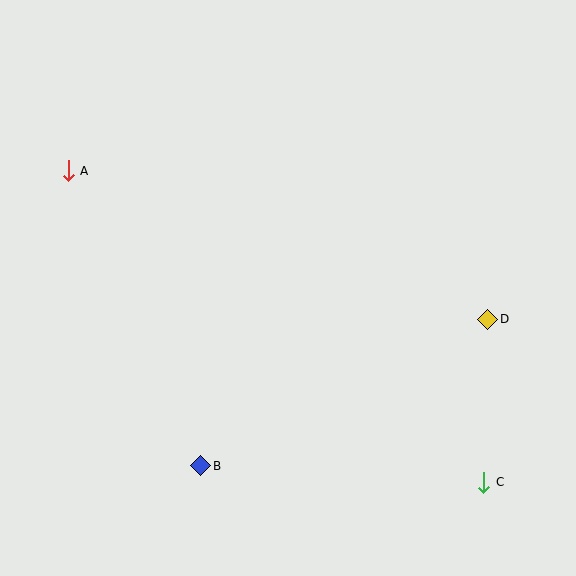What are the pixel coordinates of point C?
Point C is at (484, 482).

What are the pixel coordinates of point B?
Point B is at (201, 466).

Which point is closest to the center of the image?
Point B at (201, 466) is closest to the center.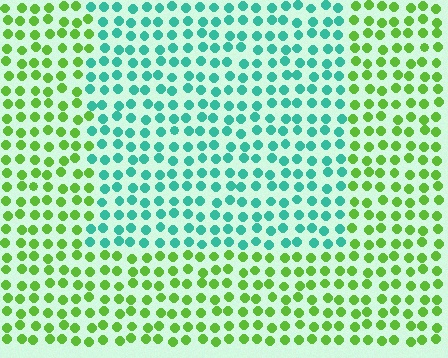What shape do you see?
I see a rectangle.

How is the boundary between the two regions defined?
The boundary is defined purely by a slight shift in hue (about 65 degrees). Spacing, size, and orientation are identical on both sides.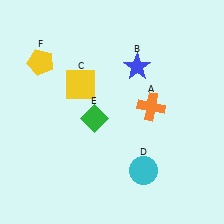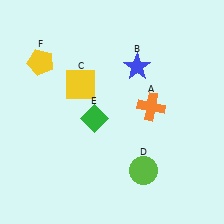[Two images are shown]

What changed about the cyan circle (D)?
In Image 1, D is cyan. In Image 2, it changed to lime.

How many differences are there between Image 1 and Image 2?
There is 1 difference between the two images.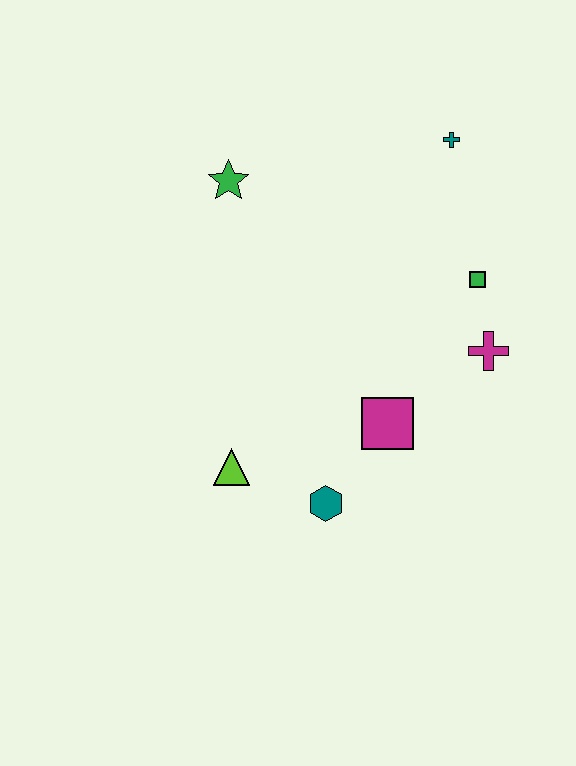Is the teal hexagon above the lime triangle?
No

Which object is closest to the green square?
The magenta cross is closest to the green square.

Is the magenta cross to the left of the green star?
No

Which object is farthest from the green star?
The teal hexagon is farthest from the green star.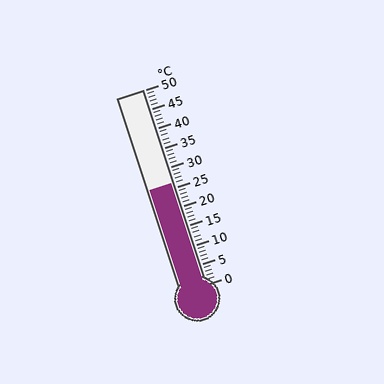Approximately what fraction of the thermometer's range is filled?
The thermometer is filled to approximately 50% of its range.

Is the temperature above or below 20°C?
The temperature is above 20°C.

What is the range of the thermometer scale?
The thermometer scale ranges from 0°C to 50°C.